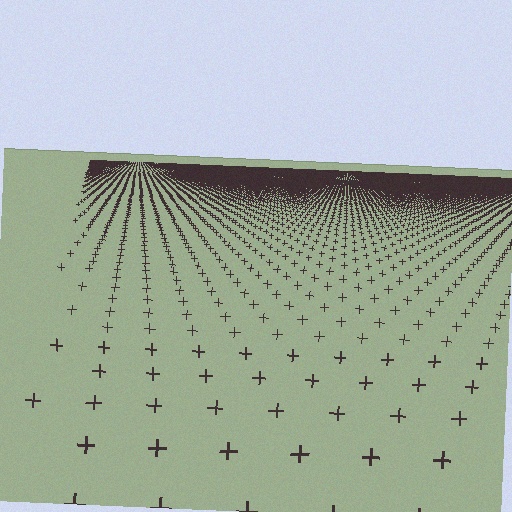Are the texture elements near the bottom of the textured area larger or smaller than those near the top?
Larger. Near the bottom, elements are closer to the viewer and appear at a bigger on-screen size.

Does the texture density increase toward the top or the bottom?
Density increases toward the top.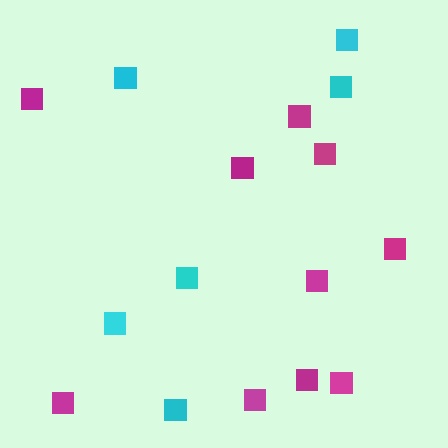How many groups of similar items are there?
There are 2 groups: one group of cyan squares (6) and one group of magenta squares (10).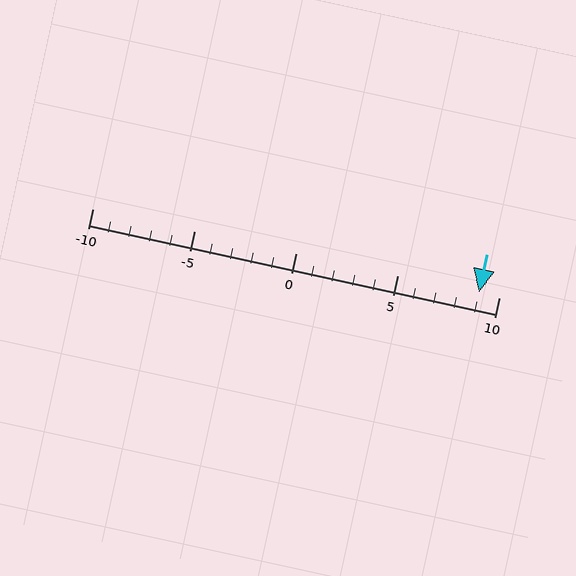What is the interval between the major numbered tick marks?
The major tick marks are spaced 5 units apart.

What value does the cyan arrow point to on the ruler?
The cyan arrow points to approximately 9.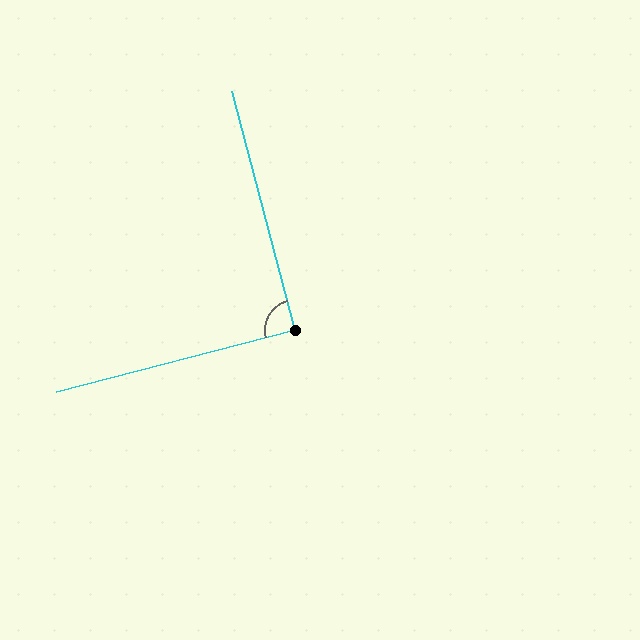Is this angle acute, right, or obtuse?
It is approximately a right angle.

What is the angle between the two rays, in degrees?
Approximately 90 degrees.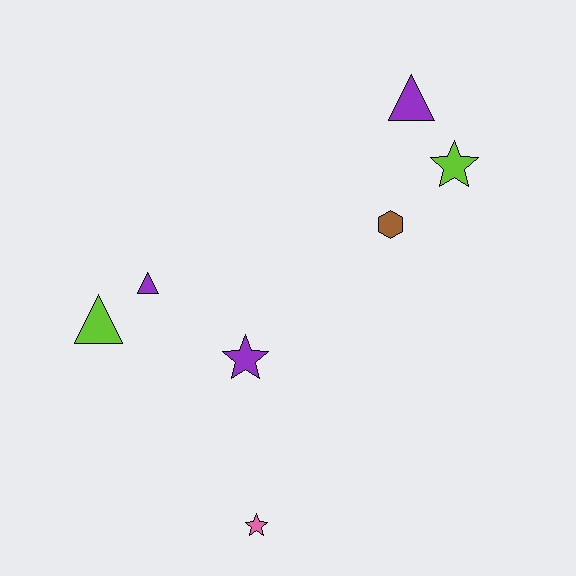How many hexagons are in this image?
There is 1 hexagon.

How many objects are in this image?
There are 7 objects.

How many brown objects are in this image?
There is 1 brown object.